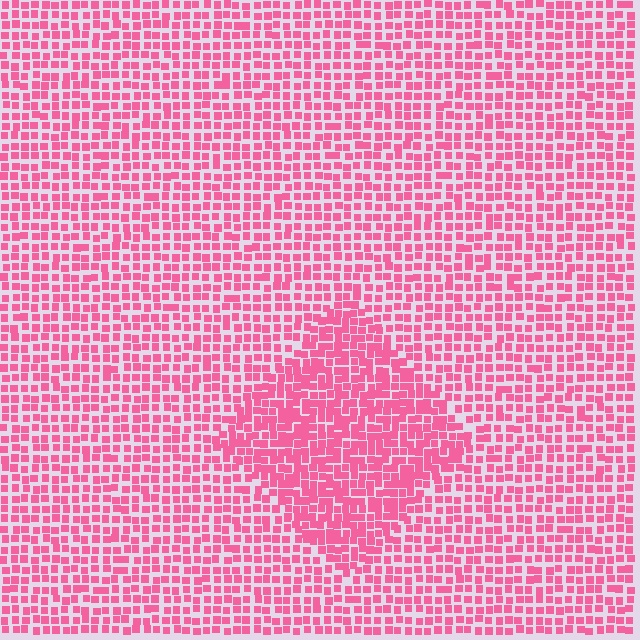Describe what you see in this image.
The image contains small pink elements arranged at two different densities. A diamond-shaped region is visible where the elements are more densely packed than the surrounding area.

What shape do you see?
I see a diamond.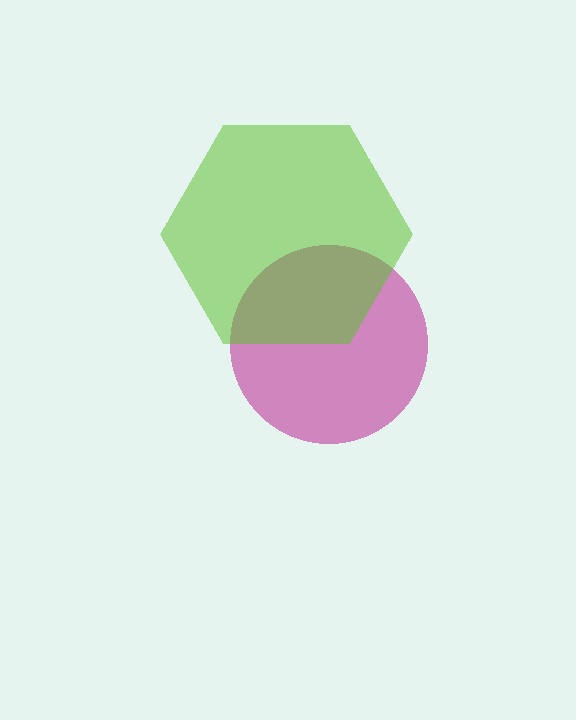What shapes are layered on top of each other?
The layered shapes are: a magenta circle, a lime hexagon.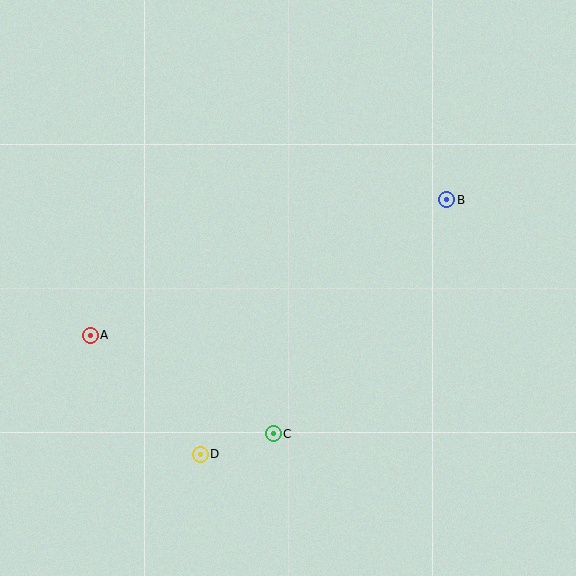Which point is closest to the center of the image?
Point C at (273, 434) is closest to the center.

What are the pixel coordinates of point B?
Point B is at (447, 200).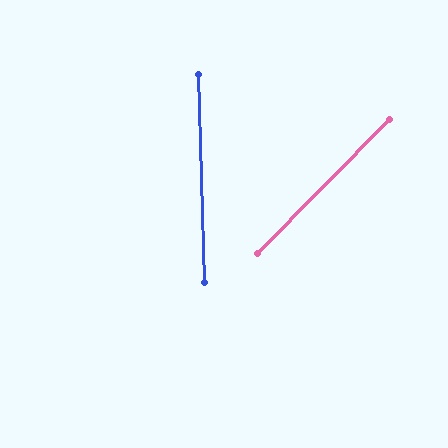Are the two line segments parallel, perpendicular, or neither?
Neither parallel nor perpendicular — they differ by about 46°.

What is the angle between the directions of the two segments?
Approximately 46 degrees.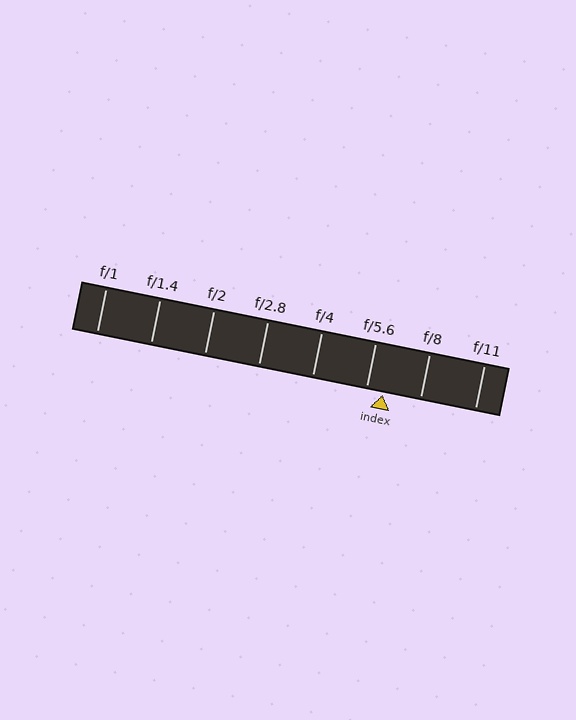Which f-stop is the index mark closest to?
The index mark is closest to f/5.6.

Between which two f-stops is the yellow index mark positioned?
The index mark is between f/5.6 and f/8.